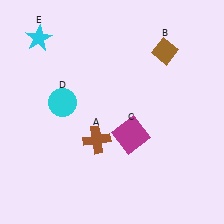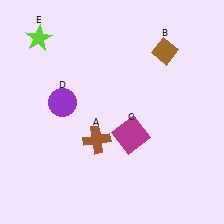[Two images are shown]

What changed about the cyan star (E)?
In Image 1, E is cyan. In Image 2, it changed to lime.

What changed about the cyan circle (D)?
In Image 1, D is cyan. In Image 2, it changed to purple.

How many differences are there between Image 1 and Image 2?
There are 2 differences between the two images.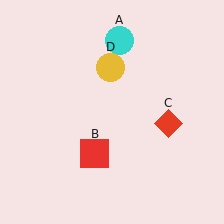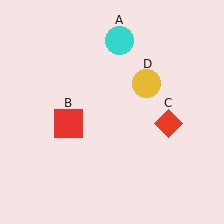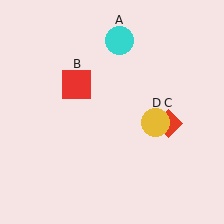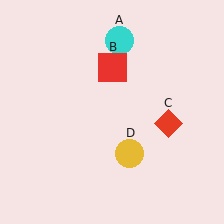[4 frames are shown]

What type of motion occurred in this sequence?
The red square (object B), yellow circle (object D) rotated clockwise around the center of the scene.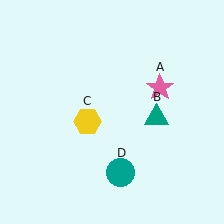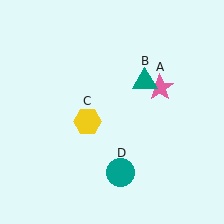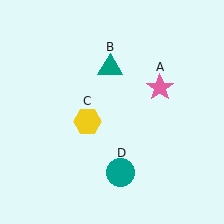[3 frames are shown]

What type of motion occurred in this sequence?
The teal triangle (object B) rotated counterclockwise around the center of the scene.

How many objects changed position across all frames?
1 object changed position: teal triangle (object B).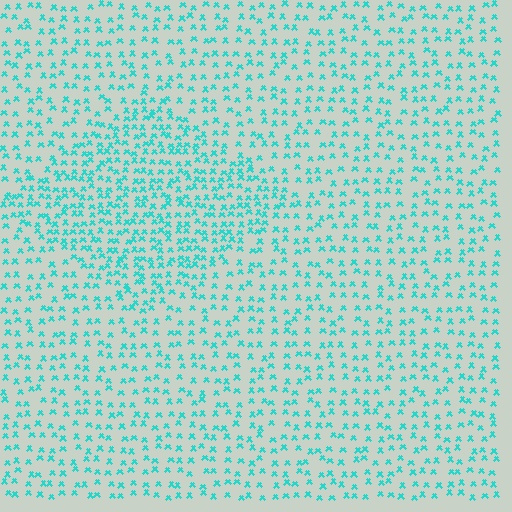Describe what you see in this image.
The image contains small cyan elements arranged at two different densities. A diamond-shaped region is visible where the elements are more densely packed than the surrounding area.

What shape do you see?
I see a diamond.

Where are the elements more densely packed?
The elements are more densely packed inside the diamond boundary.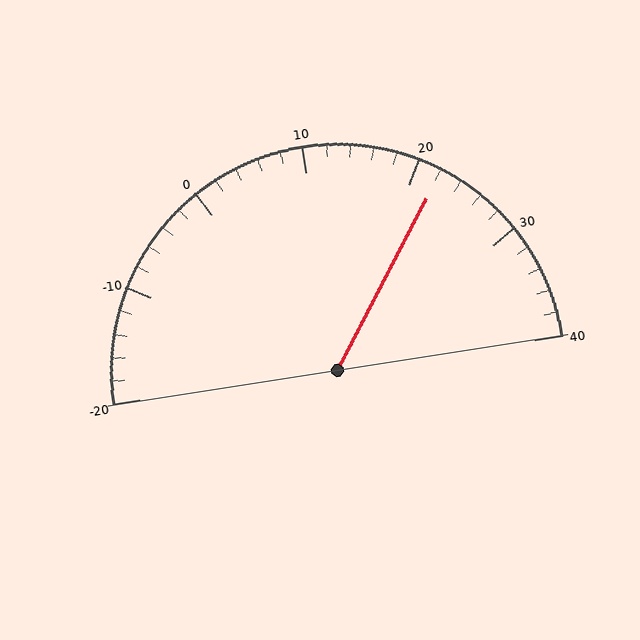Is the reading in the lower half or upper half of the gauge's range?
The reading is in the upper half of the range (-20 to 40).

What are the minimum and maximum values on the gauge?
The gauge ranges from -20 to 40.